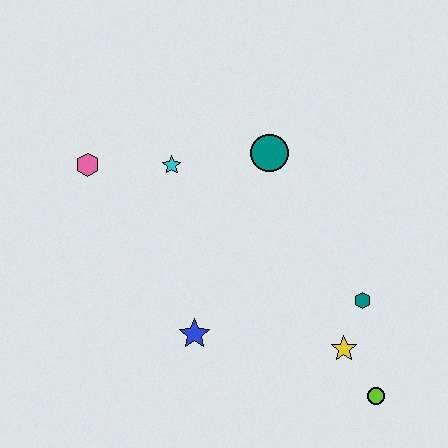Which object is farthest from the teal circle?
The lime circle is farthest from the teal circle.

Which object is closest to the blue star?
The yellow star is closest to the blue star.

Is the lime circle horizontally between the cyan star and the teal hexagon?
No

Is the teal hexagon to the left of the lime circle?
Yes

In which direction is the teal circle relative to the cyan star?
The teal circle is to the right of the cyan star.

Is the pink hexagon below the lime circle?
No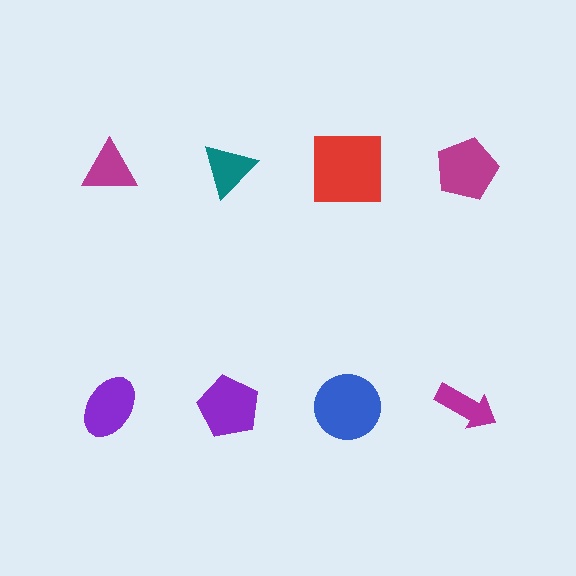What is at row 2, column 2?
A purple pentagon.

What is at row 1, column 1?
A magenta triangle.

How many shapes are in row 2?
4 shapes.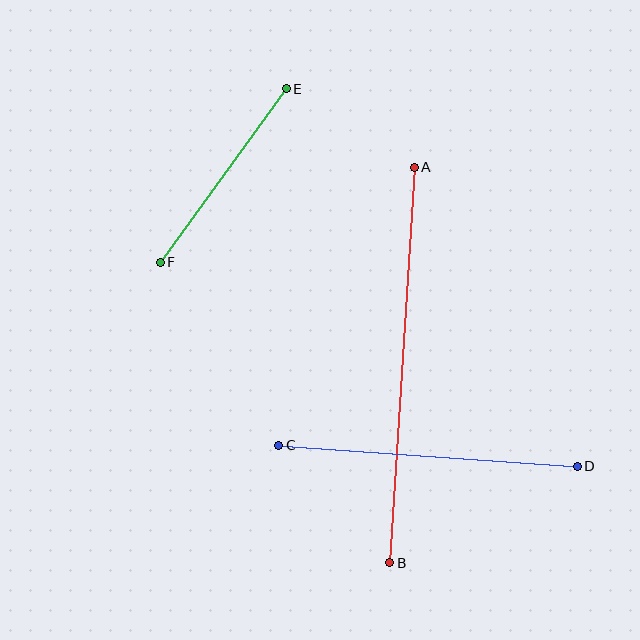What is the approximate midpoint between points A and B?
The midpoint is at approximately (402, 365) pixels.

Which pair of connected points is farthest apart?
Points A and B are farthest apart.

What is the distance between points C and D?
The distance is approximately 300 pixels.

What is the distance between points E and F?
The distance is approximately 214 pixels.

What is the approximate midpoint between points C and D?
The midpoint is at approximately (428, 456) pixels.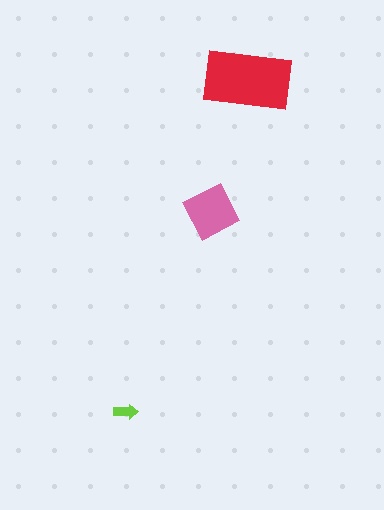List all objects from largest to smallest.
The red rectangle, the pink square, the lime arrow.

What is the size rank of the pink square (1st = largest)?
2nd.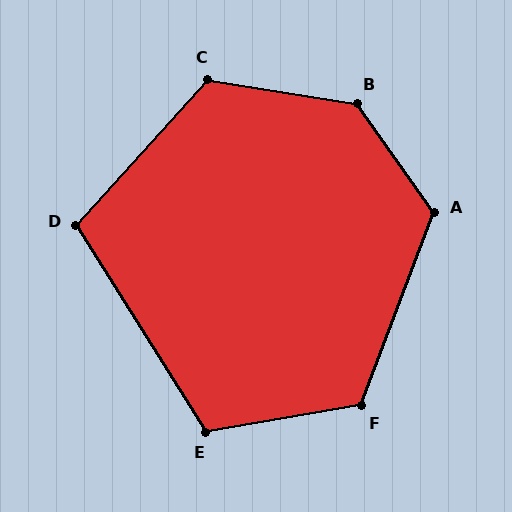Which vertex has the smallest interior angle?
D, at approximately 106 degrees.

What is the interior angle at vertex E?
Approximately 113 degrees (obtuse).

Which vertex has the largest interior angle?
B, at approximately 134 degrees.